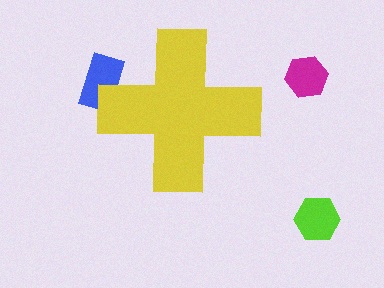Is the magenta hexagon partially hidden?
No, the magenta hexagon is fully visible.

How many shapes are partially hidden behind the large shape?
1 shape is partially hidden.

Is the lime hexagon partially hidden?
No, the lime hexagon is fully visible.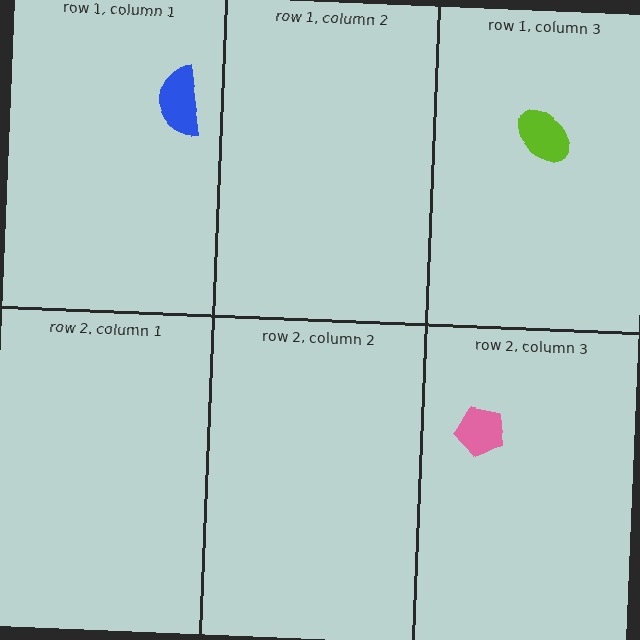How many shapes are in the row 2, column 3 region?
1.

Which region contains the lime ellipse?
The row 1, column 3 region.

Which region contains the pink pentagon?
The row 2, column 3 region.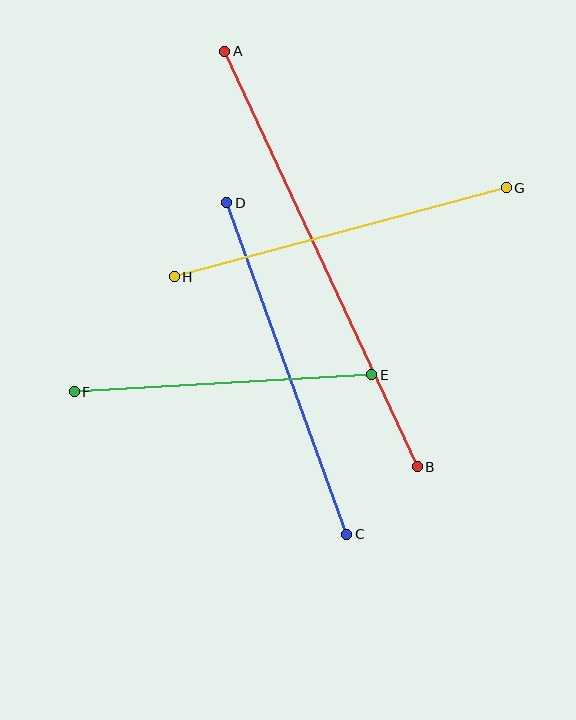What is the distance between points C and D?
The distance is approximately 352 pixels.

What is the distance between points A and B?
The distance is approximately 458 pixels.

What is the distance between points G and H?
The distance is approximately 343 pixels.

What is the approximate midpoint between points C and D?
The midpoint is at approximately (287, 369) pixels.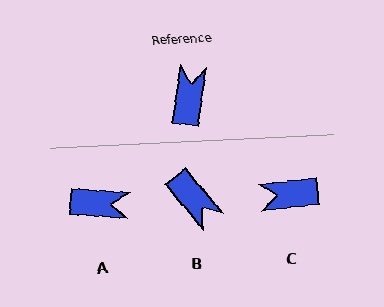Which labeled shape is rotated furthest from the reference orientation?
B, about 132 degrees away.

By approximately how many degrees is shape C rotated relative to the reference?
Approximately 104 degrees counter-clockwise.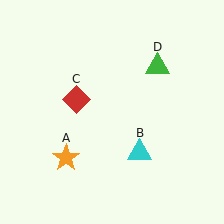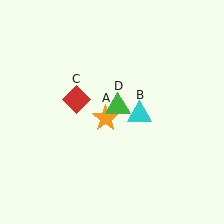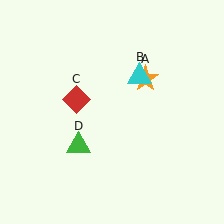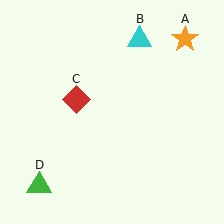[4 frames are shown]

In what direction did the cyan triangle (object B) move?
The cyan triangle (object B) moved up.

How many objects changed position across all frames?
3 objects changed position: orange star (object A), cyan triangle (object B), green triangle (object D).